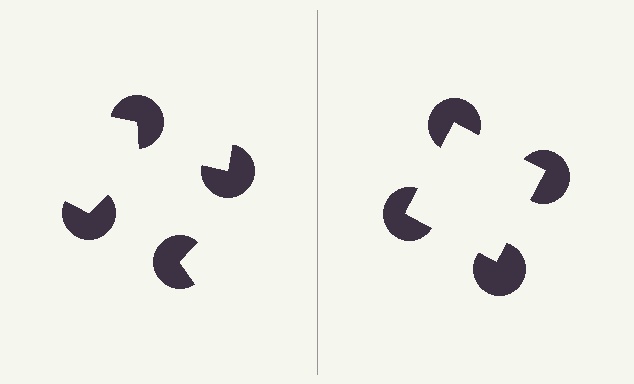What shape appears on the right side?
An illusory square.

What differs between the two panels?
The pac-man discs are positioned identically on both sides; only the wedge orientations differ. On the right they align to a square; on the left they are misaligned.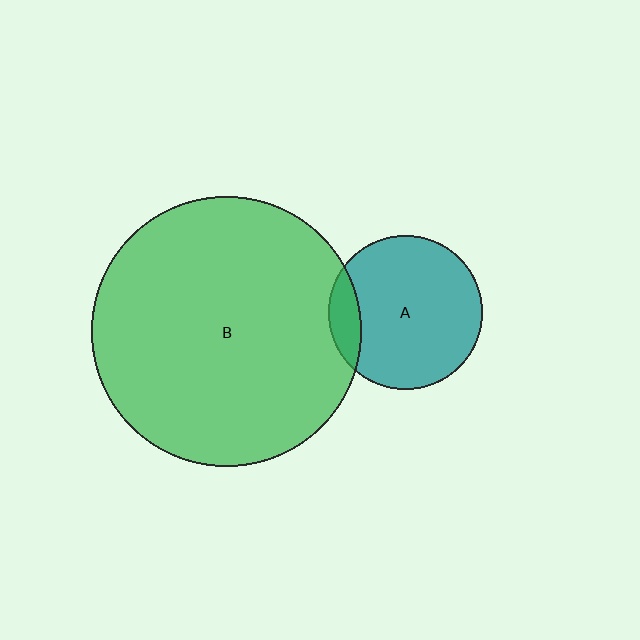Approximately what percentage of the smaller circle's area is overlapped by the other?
Approximately 15%.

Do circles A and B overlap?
Yes.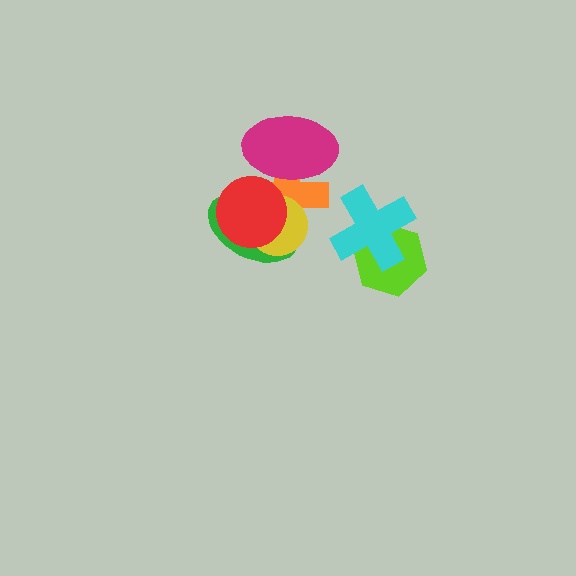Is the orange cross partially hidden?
Yes, it is partially covered by another shape.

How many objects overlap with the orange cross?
4 objects overlap with the orange cross.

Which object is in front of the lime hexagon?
The cyan cross is in front of the lime hexagon.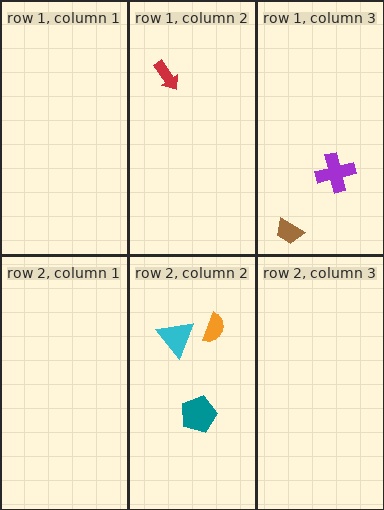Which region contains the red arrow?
The row 1, column 2 region.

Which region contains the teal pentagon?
The row 2, column 2 region.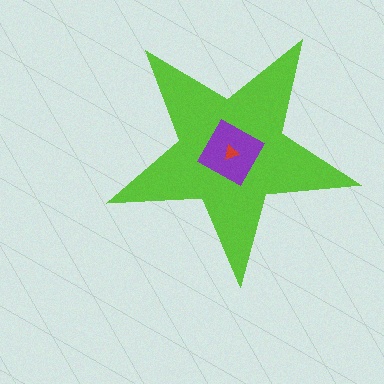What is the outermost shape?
The lime star.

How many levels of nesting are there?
3.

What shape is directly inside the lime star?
The purple diamond.